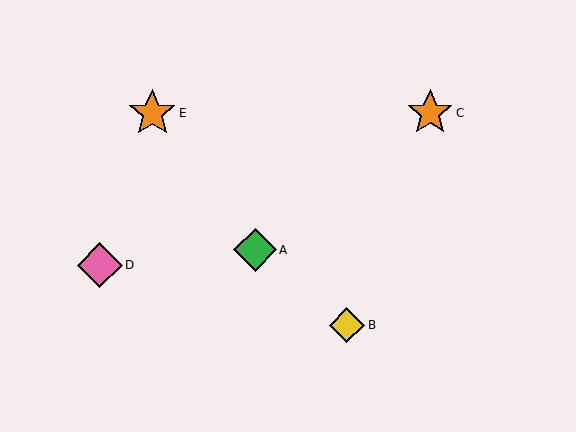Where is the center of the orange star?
The center of the orange star is at (152, 113).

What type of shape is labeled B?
Shape B is a yellow diamond.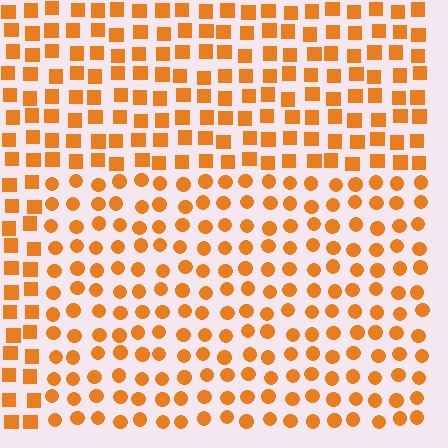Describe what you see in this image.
The image is filled with small orange elements arranged in a uniform grid. A rectangle-shaped region contains circles, while the surrounding area contains squares. The boundary is defined purely by the change in element shape.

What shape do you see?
I see a rectangle.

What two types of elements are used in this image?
The image uses circles inside the rectangle region and squares outside it.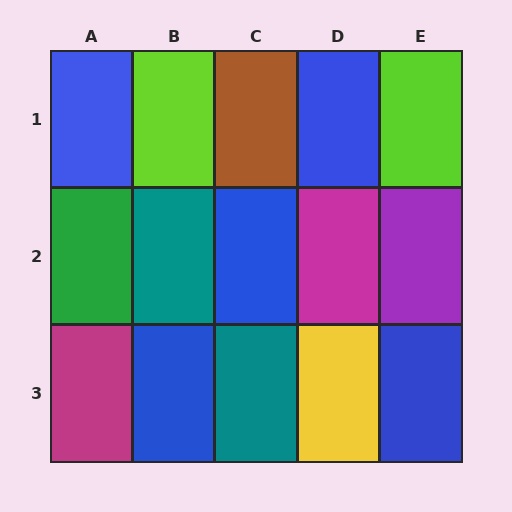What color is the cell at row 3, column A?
Magenta.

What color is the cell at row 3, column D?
Yellow.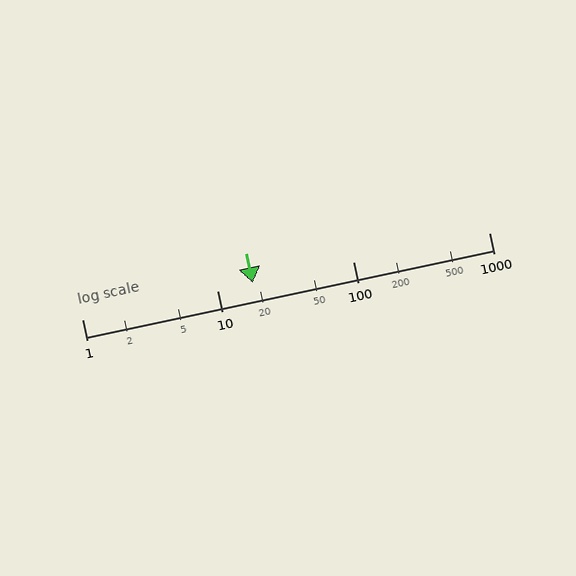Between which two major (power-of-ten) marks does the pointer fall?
The pointer is between 10 and 100.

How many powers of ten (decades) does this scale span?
The scale spans 3 decades, from 1 to 1000.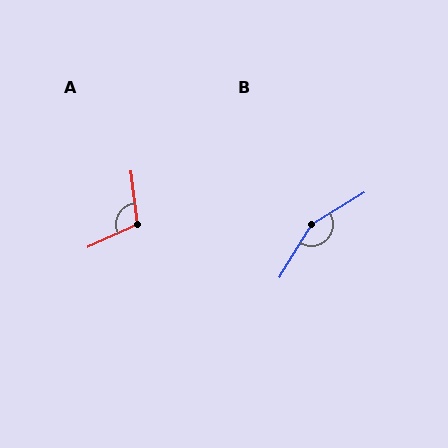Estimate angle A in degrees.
Approximately 107 degrees.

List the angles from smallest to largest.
A (107°), B (153°).